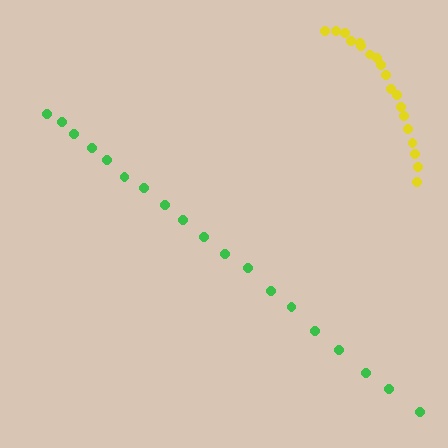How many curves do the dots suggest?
There are 2 distinct paths.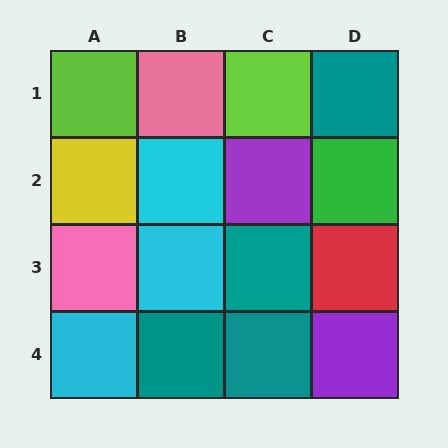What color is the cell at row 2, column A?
Yellow.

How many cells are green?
1 cell is green.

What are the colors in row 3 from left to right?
Pink, cyan, teal, red.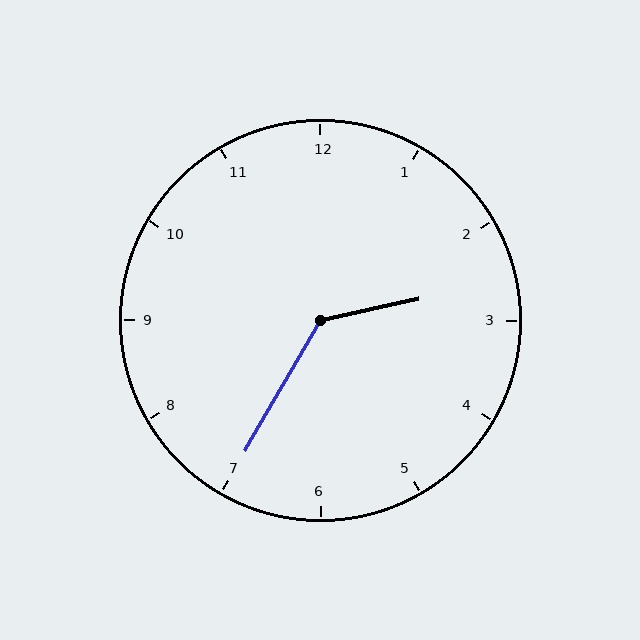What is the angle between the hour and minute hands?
Approximately 132 degrees.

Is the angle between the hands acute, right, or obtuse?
It is obtuse.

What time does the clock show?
2:35.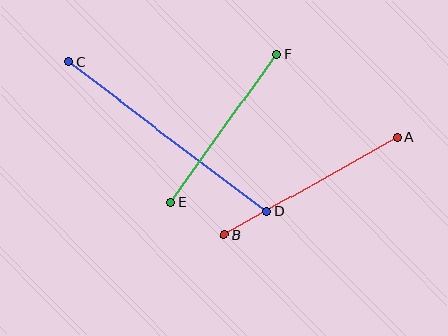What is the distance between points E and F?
The distance is approximately 181 pixels.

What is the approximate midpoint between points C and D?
The midpoint is at approximately (168, 136) pixels.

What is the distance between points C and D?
The distance is approximately 248 pixels.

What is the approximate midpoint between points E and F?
The midpoint is at approximately (224, 128) pixels.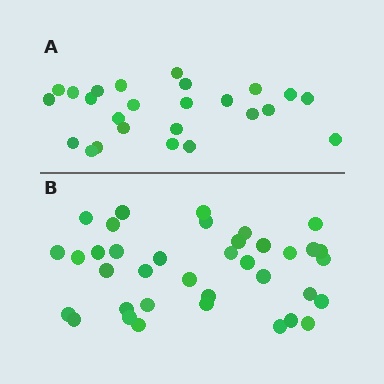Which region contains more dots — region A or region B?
Region B (the bottom region) has more dots.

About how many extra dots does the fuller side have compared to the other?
Region B has roughly 12 or so more dots than region A.